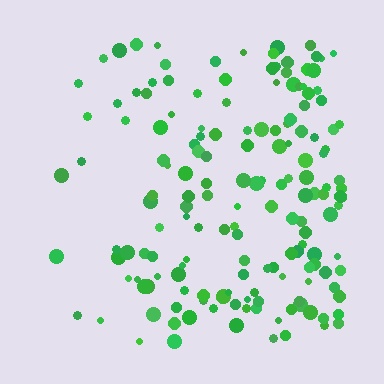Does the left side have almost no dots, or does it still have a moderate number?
Still a moderate number, just noticeably fewer than the right.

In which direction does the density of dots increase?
From left to right, with the right side densest.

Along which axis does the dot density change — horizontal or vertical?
Horizontal.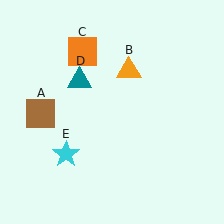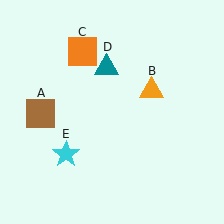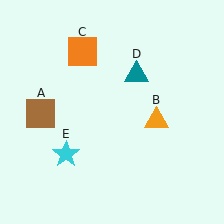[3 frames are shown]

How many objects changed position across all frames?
2 objects changed position: orange triangle (object B), teal triangle (object D).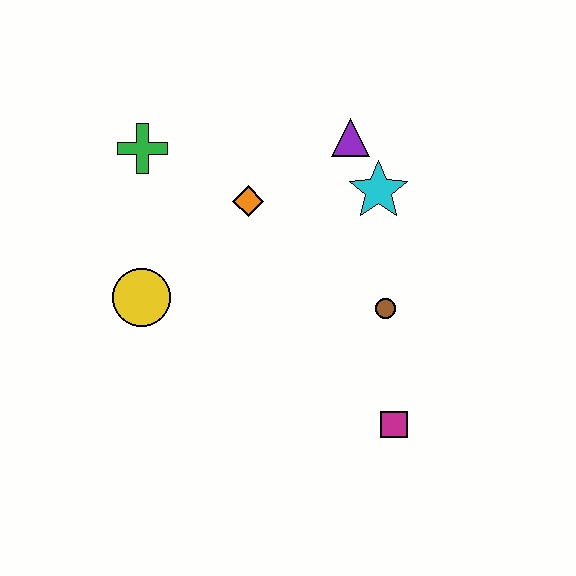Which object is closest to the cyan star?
The purple triangle is closest to the cyan star.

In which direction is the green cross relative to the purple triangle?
The green cross is to the left of the purple triangle.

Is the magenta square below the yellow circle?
Yes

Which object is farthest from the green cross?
The magenta square is farthest from the green cross.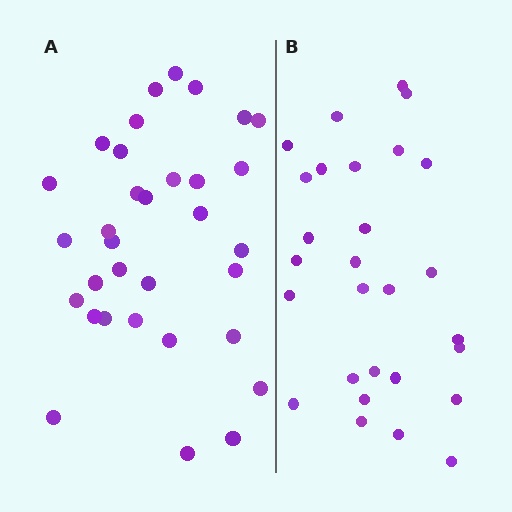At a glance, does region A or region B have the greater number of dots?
Region A (the left region) has more dots.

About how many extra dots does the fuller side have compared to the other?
Region A has about 5 more dots than region B.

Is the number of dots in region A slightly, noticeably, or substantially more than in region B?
Region A has only slightly more — the two regions are fairly close. The ratio is roughly 1.2 to 1.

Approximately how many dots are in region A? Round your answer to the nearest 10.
About 30 dots. (The exact count is 33, which rounds to 30.)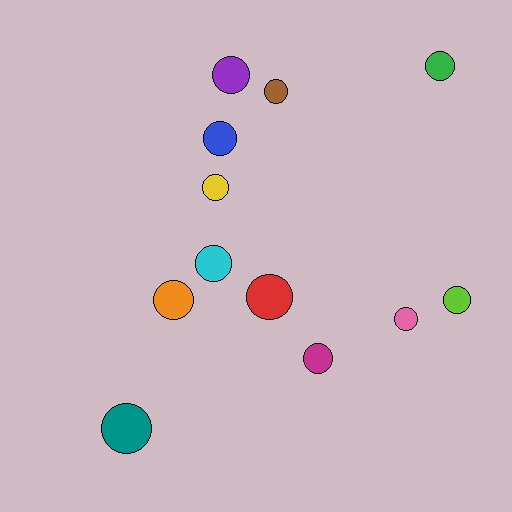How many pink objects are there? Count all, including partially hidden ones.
There is 1 pink object.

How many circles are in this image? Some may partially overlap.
There are 12 circles.